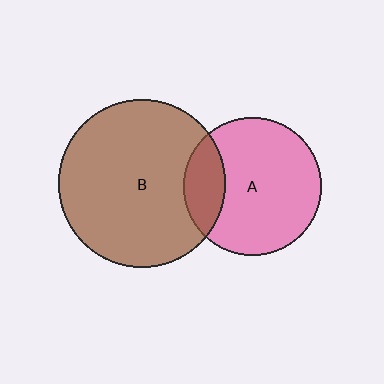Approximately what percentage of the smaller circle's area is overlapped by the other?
Approximately 20%.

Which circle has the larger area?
Circle B (brown).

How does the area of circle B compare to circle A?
Approximately 1.5 times.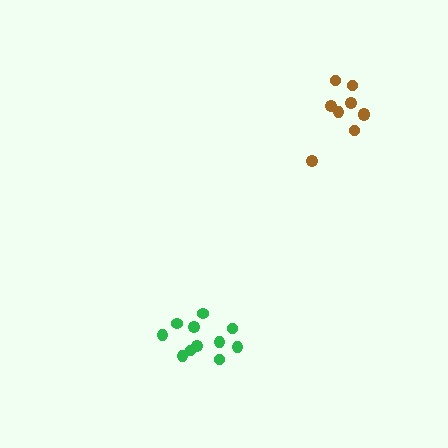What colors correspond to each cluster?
The clusters are colored: green, brown.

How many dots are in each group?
Group 1: 11 dots, Group 2: 9 dots (20 total).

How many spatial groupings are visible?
There are 2 spatial groupings.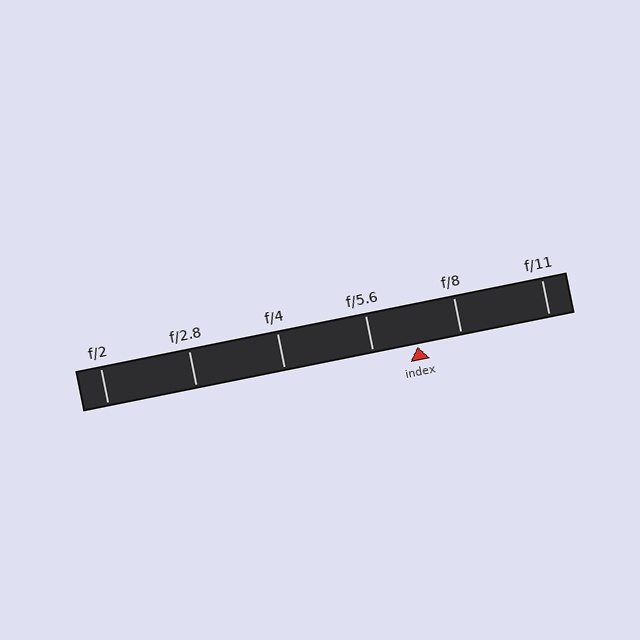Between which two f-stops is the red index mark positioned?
The index mark is between f/5.6 and f/8.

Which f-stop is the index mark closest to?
The index mark is closest to f/8.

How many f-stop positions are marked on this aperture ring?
There are 6 f-stop positions marked.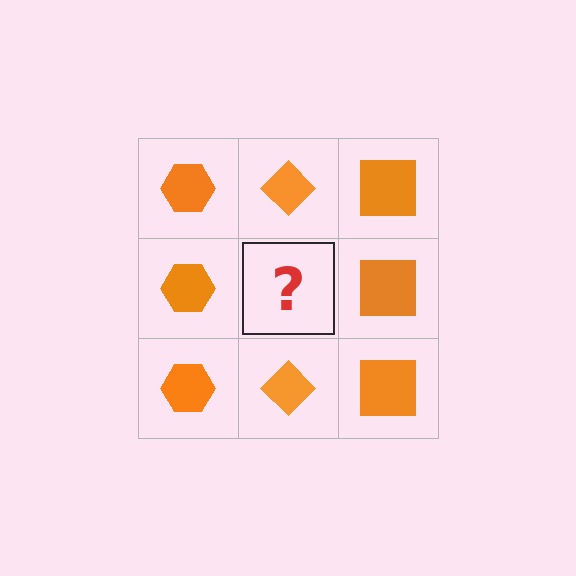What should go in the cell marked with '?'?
The missing cell should contain an orange diamond.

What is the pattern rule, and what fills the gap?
The rule is that each column has a consistent shape. The gap should be filled with an orange diamond.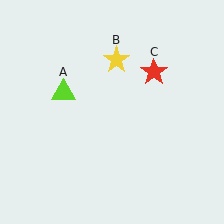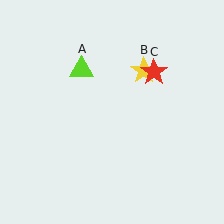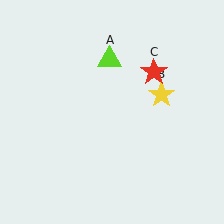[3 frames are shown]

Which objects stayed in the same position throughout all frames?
Red star (object C) remained stationary.